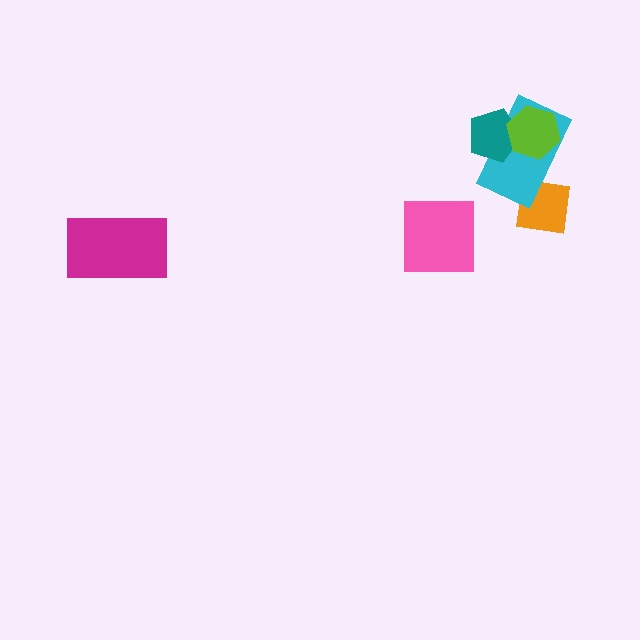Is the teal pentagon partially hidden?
Yes, it is partially covered by another shape.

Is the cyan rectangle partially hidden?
Yes, it is partially covered by another shape.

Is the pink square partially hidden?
No, no other shape covers it.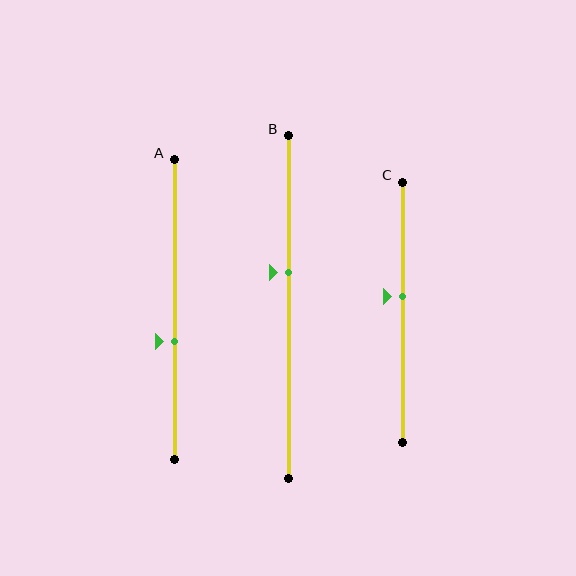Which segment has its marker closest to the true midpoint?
Segment C has its marker closest to the true midpoint.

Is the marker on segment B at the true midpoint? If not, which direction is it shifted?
No, the marker on segment B is shifted upward by about 10% of the segment length.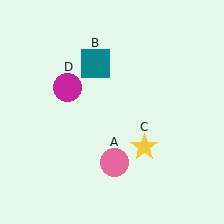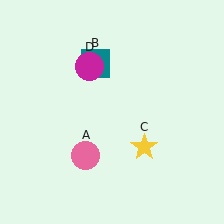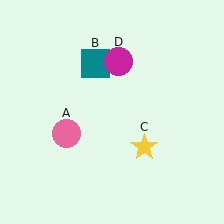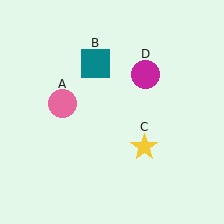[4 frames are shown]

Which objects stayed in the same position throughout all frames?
Teal square (object B) and yellow star (object C) remained stationary.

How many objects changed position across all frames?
2 objects changed position: pink circle (object A), magenta circle (object D).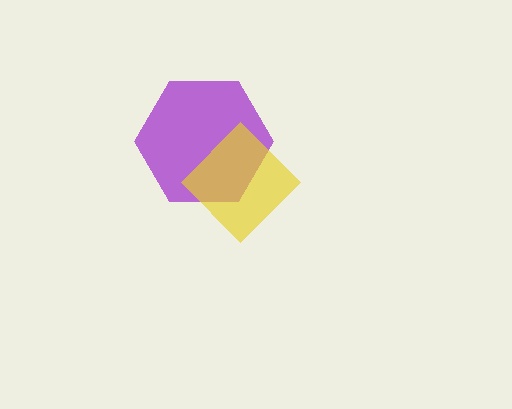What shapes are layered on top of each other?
The layered shapes are: a purple hexagon, a yellow diamond.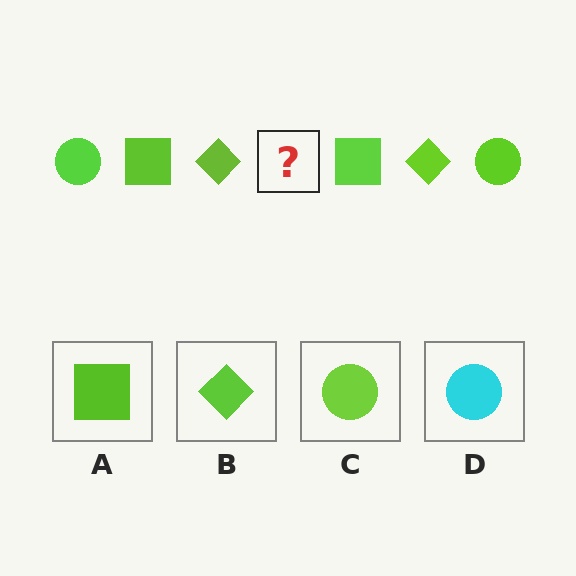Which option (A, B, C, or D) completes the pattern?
C.